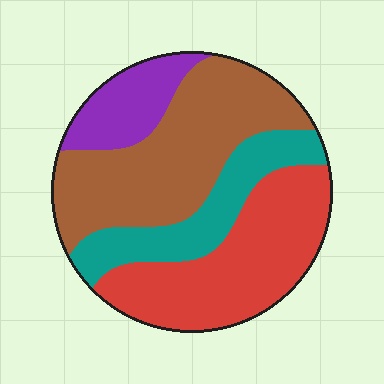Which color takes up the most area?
Brown, at roughly 35%.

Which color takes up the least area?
Purple, at roughly 10%.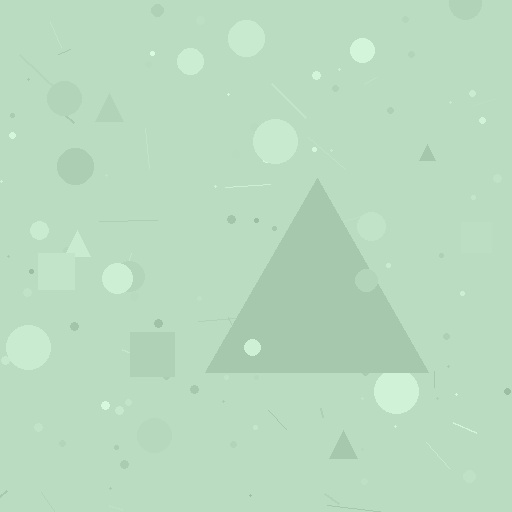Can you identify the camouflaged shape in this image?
The camouflaged shape is a triangle.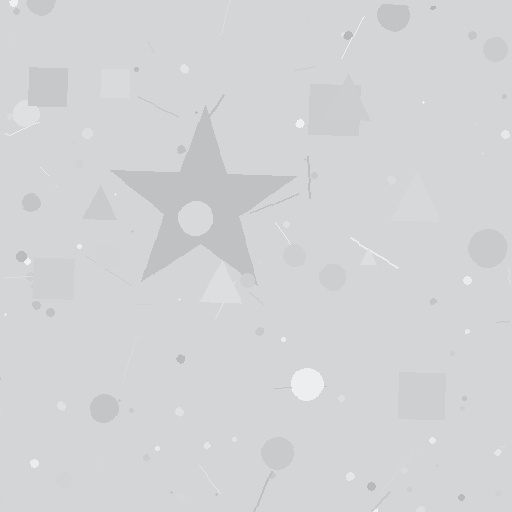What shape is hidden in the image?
A star is hidden in the image.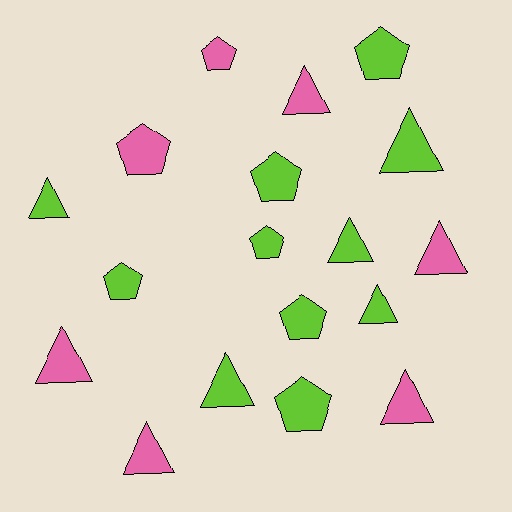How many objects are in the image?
There are 18 objects.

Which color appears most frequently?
Lime, with 11 objects.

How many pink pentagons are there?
There are 2 pink pentagons.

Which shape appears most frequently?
Triangle, with 10 objects.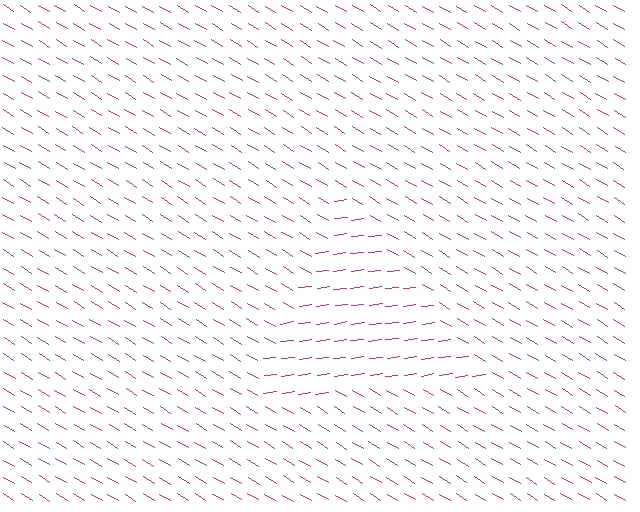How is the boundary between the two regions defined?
The boundary is defined purely by a change in line orientation (approximately 39 degrees difference). All lines are the same color and thickness.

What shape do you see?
I see a triangle.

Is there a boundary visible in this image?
Yes, there is a texture boundary formed by a change in line orientation.